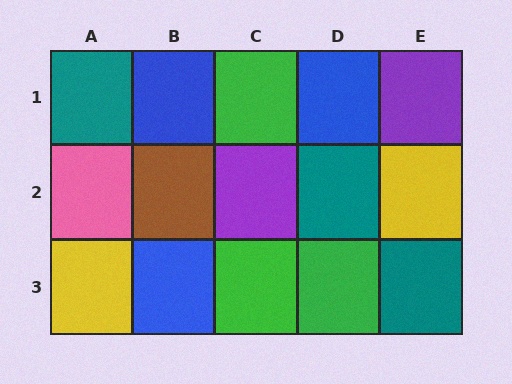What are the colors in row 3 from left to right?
Yellow, blue, green, green, teal.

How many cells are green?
3 cells are green.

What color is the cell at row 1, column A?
Teal.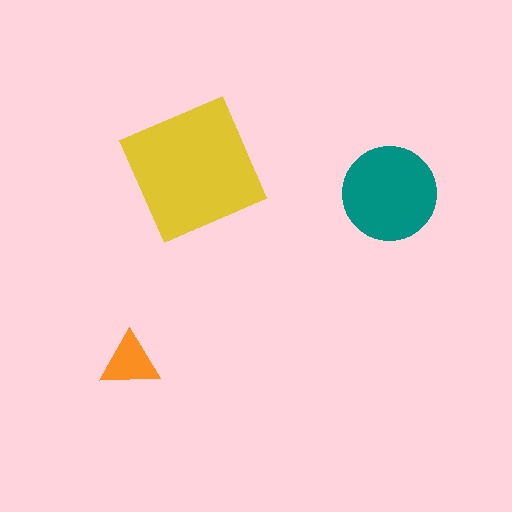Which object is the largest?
The yellow square.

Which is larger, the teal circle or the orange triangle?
The teal circle.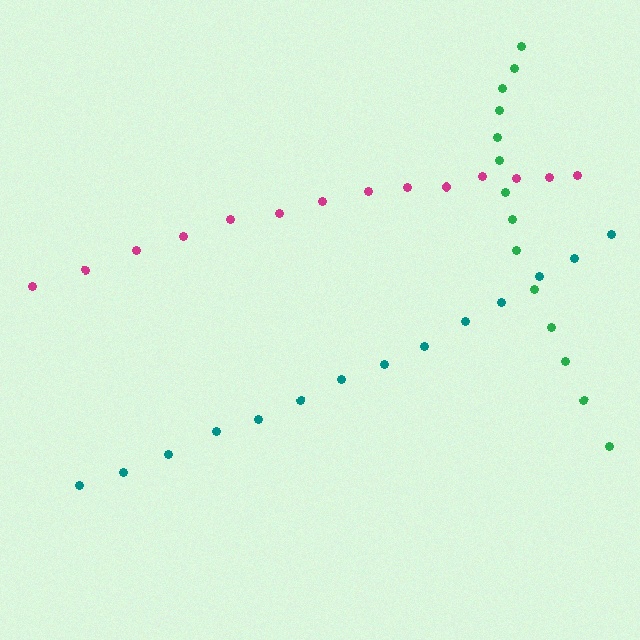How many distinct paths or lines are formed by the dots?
There are 3 distinct paths.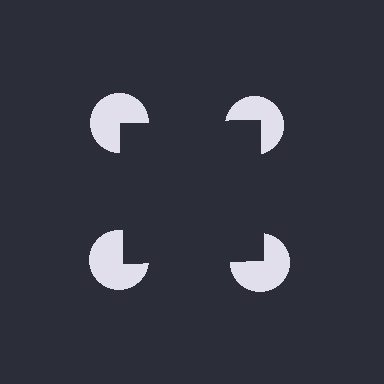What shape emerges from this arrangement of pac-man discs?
An illusory square — its edges are inferred from the aligned wedge cuts in the pac-man discs, not physically drawn.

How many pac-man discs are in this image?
There are 4 — one at each vertex of the illusory square.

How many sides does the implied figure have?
4 sides.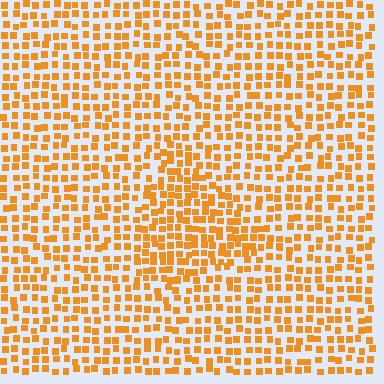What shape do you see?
I see a triangle.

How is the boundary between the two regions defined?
The boundary is defined by a change in element density (approximately 1.5x ratio). All elements are the same color, size, and shape.